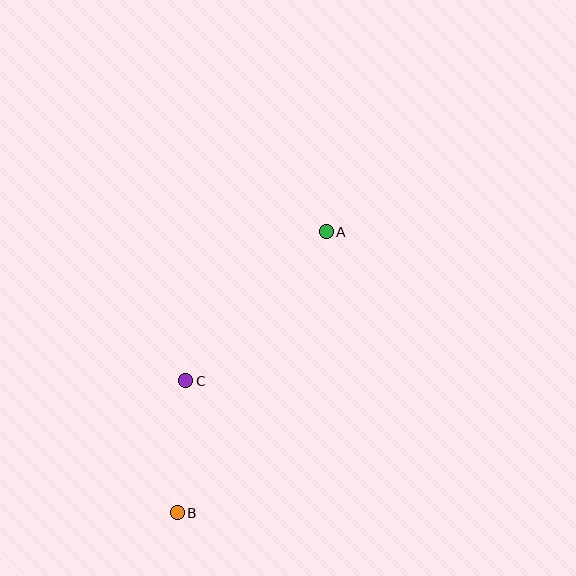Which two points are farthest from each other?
Points A and B are farthest from each other.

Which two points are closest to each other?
Points B and C are closest to each other.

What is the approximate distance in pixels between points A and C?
The distance between A and C is approximately 205 pixels.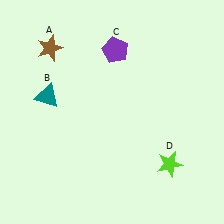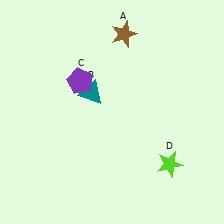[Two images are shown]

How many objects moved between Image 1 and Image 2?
3 objects moved between the two images.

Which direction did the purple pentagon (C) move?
The purple pentagon (C) moved left.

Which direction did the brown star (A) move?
The brown star (A) moved right.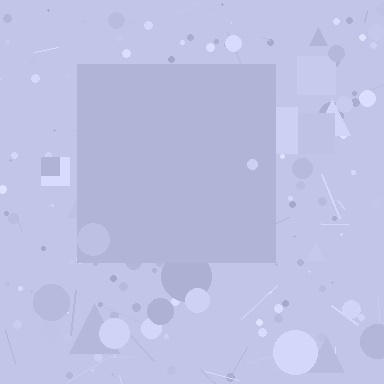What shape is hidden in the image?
A square is hidden in the image.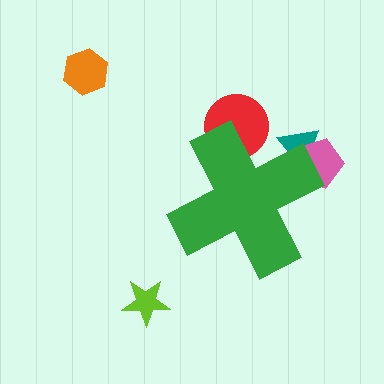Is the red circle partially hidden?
Yes, the red circle is partially hidden behind the green cross.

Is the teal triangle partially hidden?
Yes, the teal triangle is partially hidden behind the green cross.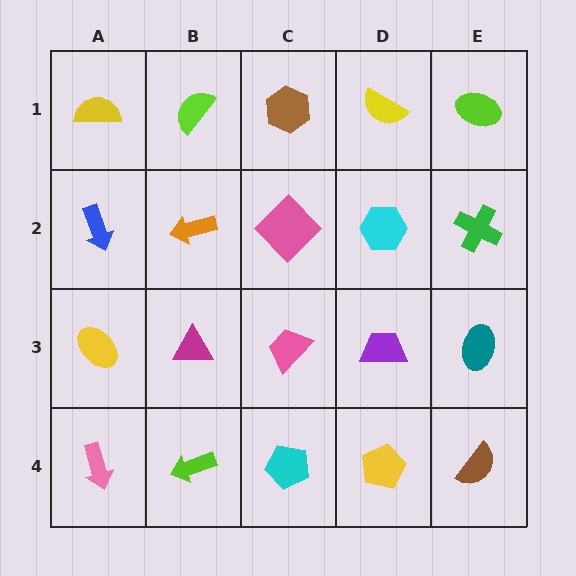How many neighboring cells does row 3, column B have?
4.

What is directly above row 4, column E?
A teal ellipse.